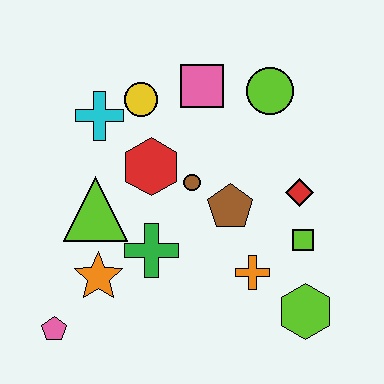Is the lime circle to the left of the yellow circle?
No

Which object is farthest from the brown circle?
The pink pentagon is farthest from the brown circle.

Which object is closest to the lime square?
The red diamond is closest to the lime square.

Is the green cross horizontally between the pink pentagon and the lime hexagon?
Yes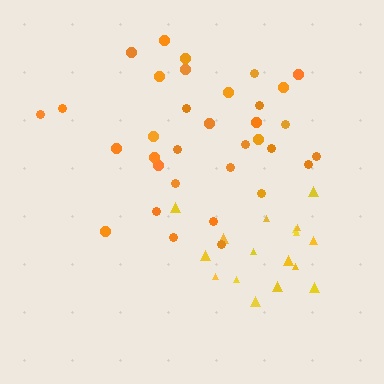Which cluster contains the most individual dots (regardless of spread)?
Orange (34).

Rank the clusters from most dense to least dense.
orange, yellow.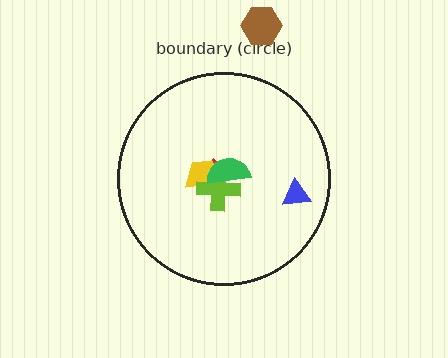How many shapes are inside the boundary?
5 inside, 1 outside.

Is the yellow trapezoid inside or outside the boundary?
Inside.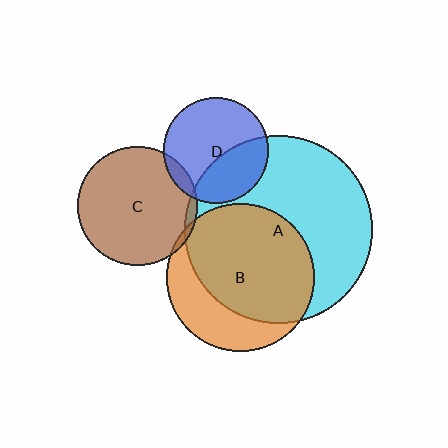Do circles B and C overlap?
Yes.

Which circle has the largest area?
Circle A (cyan).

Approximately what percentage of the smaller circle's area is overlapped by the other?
Approximately 5%.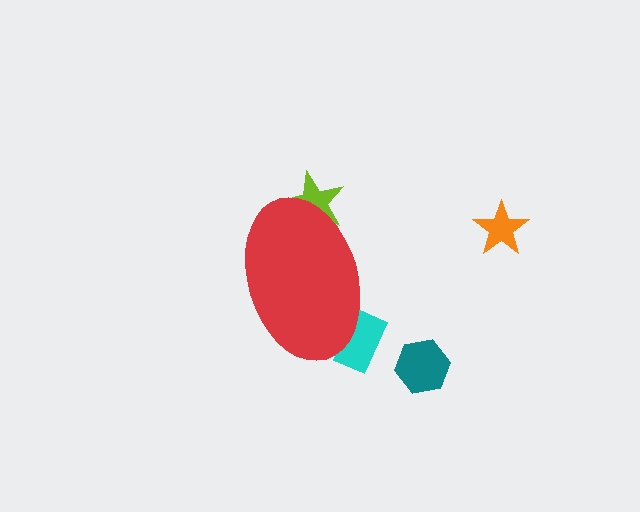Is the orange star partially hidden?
No, the orange star is fully visible.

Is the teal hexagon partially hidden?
No, the teal hexagon is fully visible.